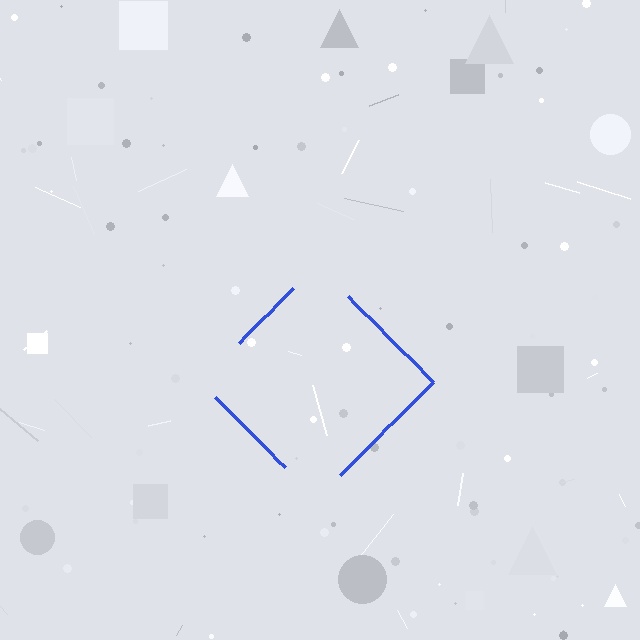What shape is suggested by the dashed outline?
The dashed outline suggests a diamond.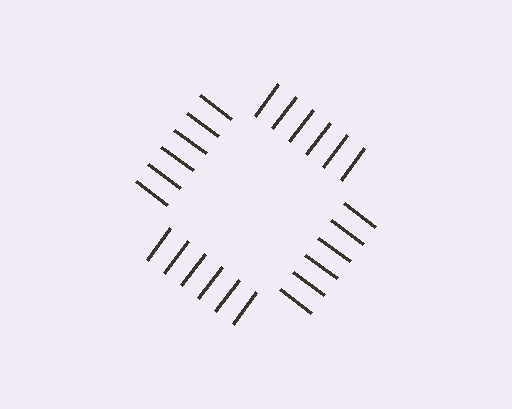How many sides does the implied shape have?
4 sides — the line-ends trace a square.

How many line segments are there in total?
24 — 6 along each of the 4 edges.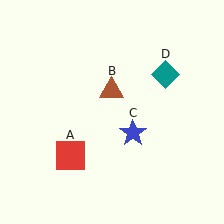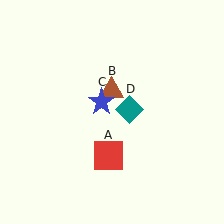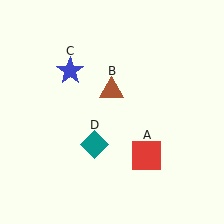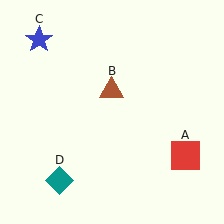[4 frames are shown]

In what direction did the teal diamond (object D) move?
The teal diamond (object D) moved down and to the left.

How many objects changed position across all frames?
3 objects changed position: red square (object A), blue star (object C), teal diamond (object D).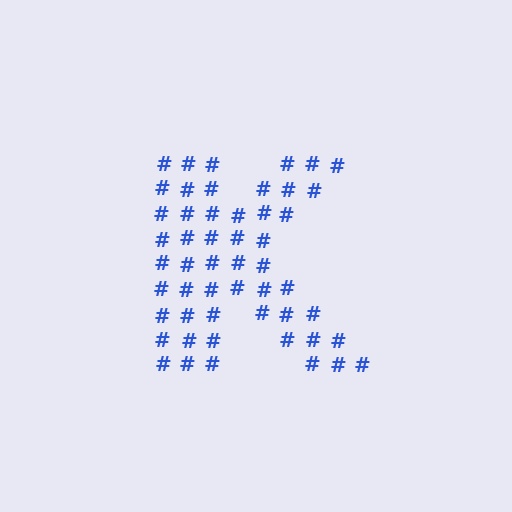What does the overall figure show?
The overall figure shows the letter K.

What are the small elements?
The small elements are hash symbols.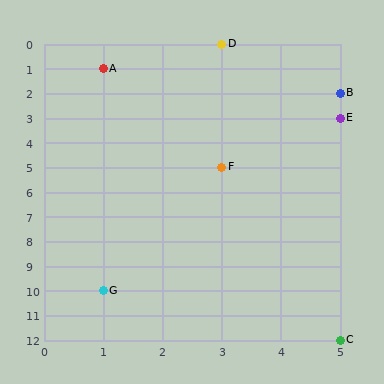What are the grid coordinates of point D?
Point D is at grid coordinates (3, 0).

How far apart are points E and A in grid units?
Points E and A are 4 columns and 2 rows apart (about 4.5 grid units diagonally).